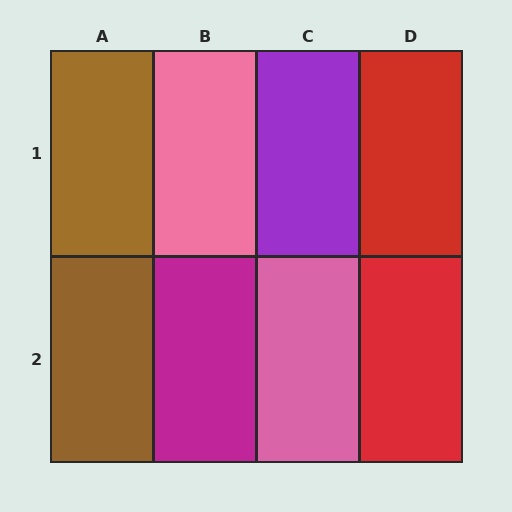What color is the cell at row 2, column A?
Brown.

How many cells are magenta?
1 cell is magenta.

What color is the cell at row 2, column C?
Pink.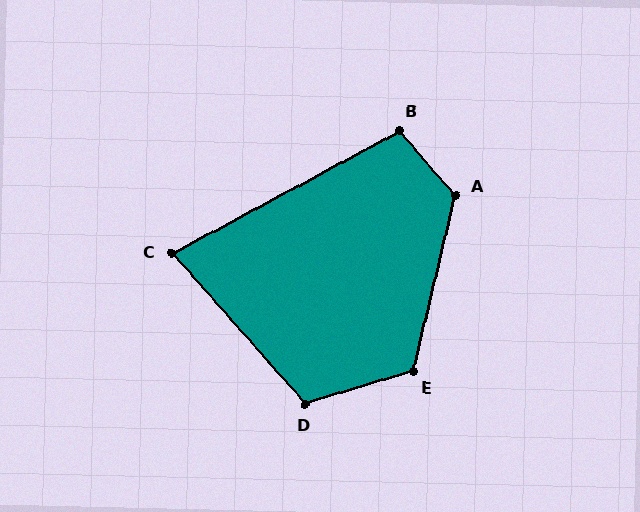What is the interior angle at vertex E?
Approximately 120 degrees (obtuse).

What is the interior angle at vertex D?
Approximately 115 degrees (obtuse).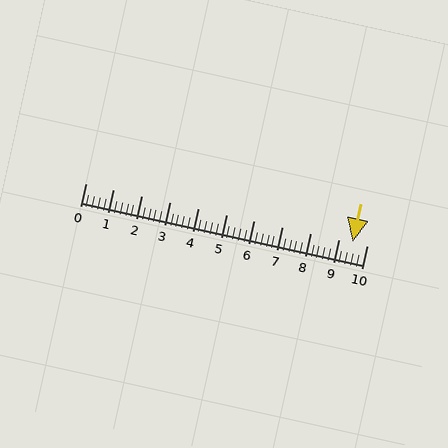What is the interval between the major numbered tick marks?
The major tick marks are spaced 1 units apart.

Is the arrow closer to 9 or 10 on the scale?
The arrow is closer to 10.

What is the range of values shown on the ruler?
The ruler shows values from 0 to 10.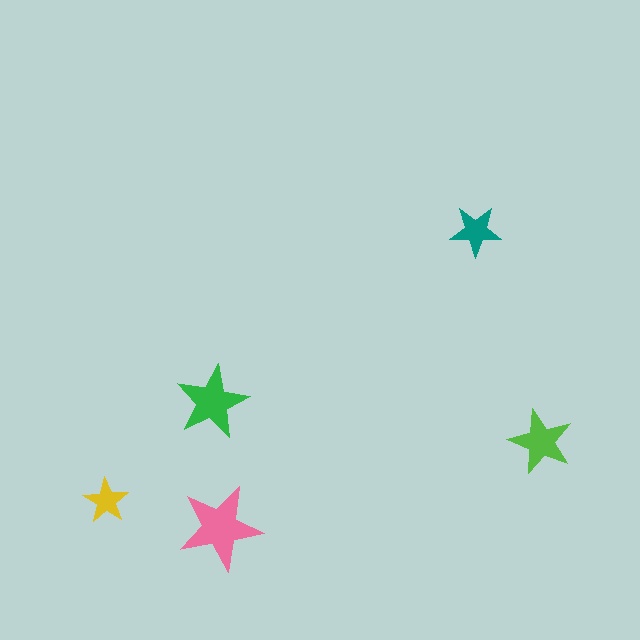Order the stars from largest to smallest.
the pink one, the green one, the lime one, the teal one, the yellow one.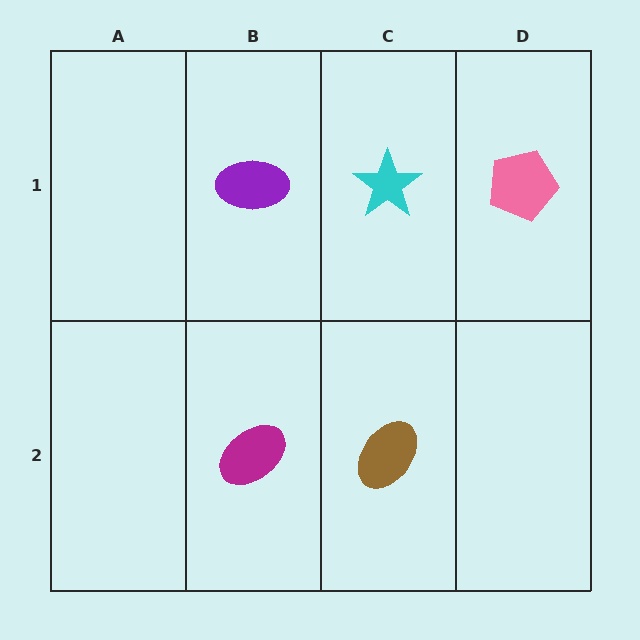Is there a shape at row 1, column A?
No, that cell is empty.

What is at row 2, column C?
A brown ellipse.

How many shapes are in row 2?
2 shapes.